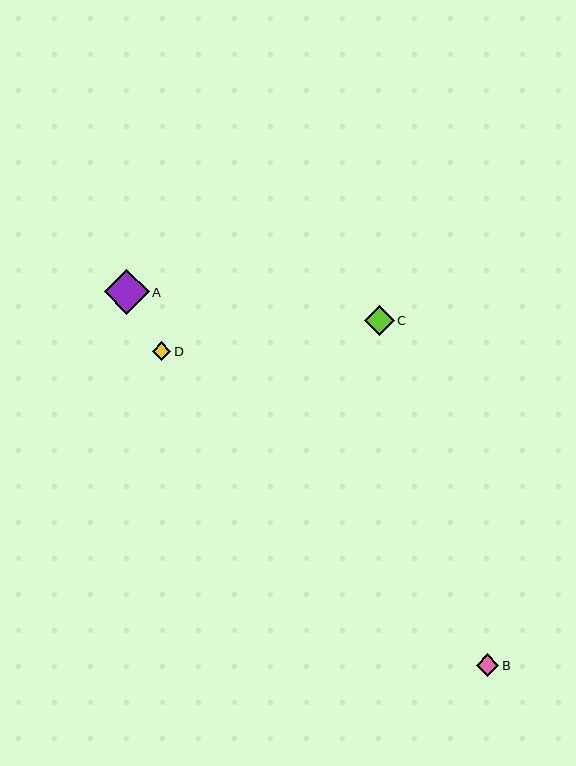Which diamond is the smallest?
Diamond D is the smallest with a size of approximately 18 pixels.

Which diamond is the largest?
Diamond A is the largest with a size of approximately 45 pixels.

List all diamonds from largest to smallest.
From largest to smallest: A, C, B, D.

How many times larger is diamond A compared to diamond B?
Diamond A is approximately 2.0 times the size of diamond B.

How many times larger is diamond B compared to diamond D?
Diamond B is approximately 1.2 times the size of diamond D.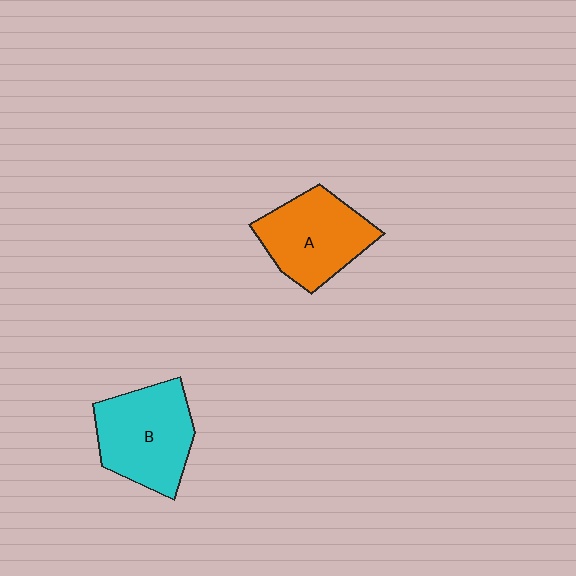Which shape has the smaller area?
Shape A (orange).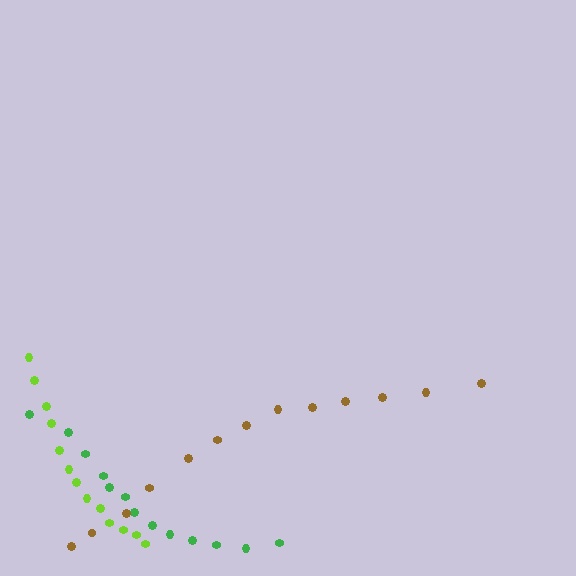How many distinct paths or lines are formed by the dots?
There are 3 distinct paths.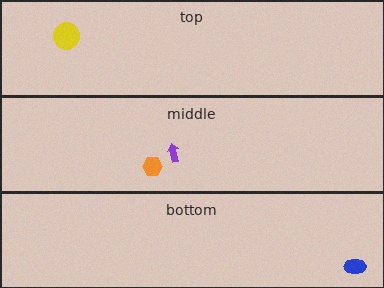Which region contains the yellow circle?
The top region.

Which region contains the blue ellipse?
The bottom region.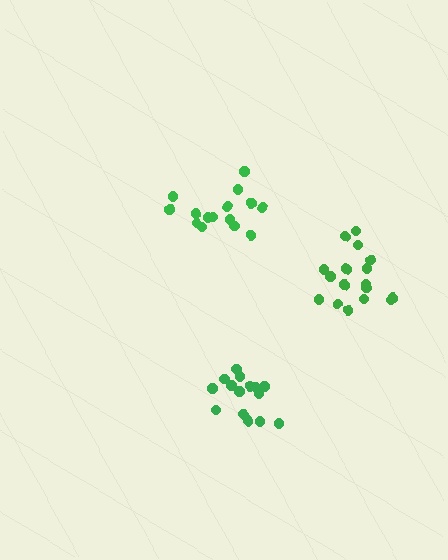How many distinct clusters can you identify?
There are 3 distinct clusters.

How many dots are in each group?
Group 1: 16 dots, Group 2: 15 dots, Group 3: 17 dots (48 total).